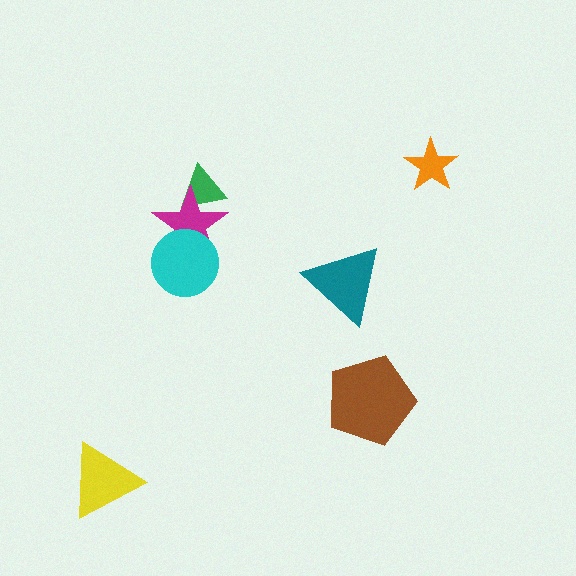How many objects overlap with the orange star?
0 objects overlap with the orange star.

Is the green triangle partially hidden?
Yes, it is partially covered by another shape.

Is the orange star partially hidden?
No, no other shape covers it.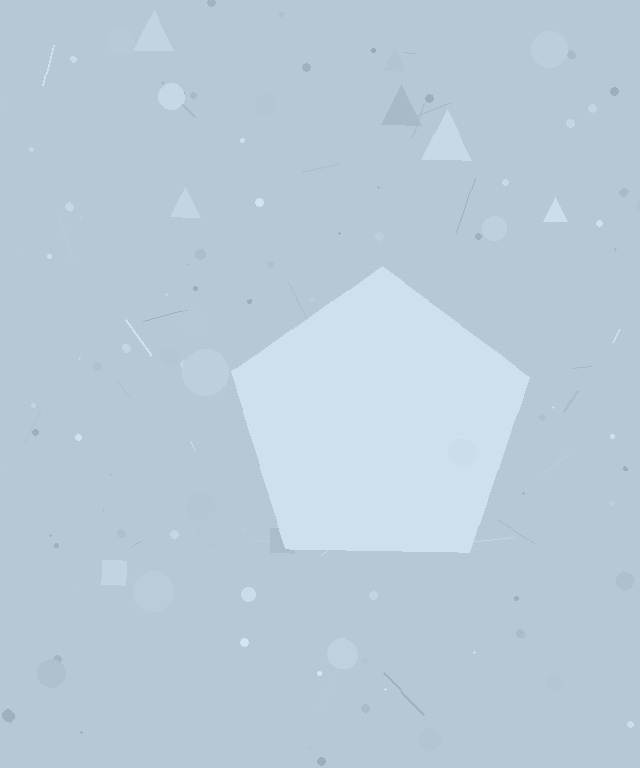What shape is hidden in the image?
A pentagon is hidden in the image.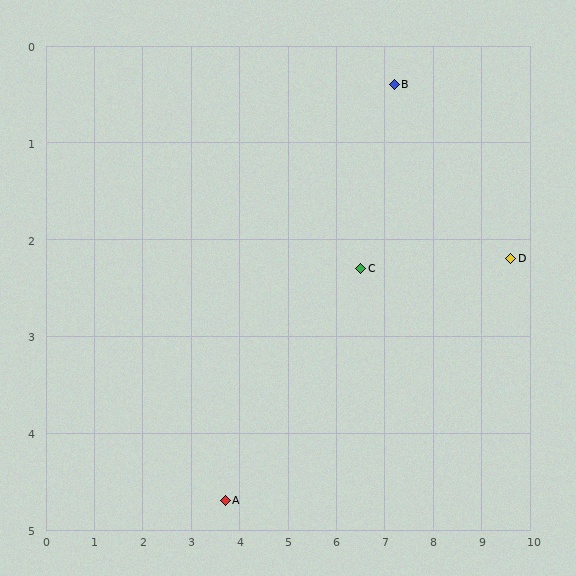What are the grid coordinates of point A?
Point A is at approximately (3.7, 4.7).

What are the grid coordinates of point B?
Point B is at approximately (7.2, 0.4).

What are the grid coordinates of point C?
Point C is at approximately (6.5, 2.3).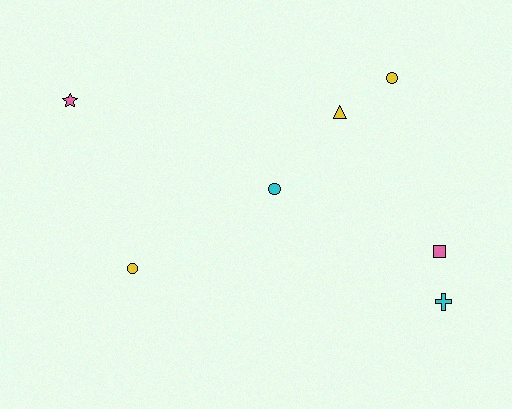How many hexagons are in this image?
There are no hexagons.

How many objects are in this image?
There are 7 objects.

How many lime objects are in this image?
There are no lime objects.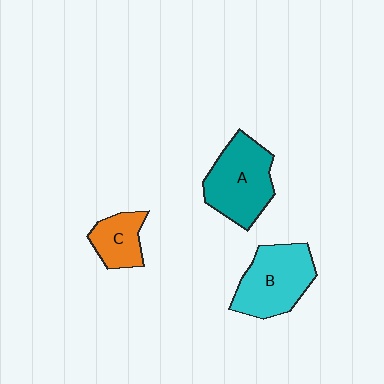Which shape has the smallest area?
Shape C (orange).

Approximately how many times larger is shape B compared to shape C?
Approximately 1.8 times.